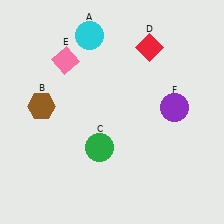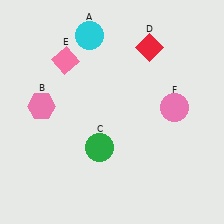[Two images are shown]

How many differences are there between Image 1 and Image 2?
There are 2 differences between the two images.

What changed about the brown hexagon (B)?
In Image 1, B is brown. In Image 2, it changed to pink.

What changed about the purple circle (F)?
In Image 1, F is purple. In Image 2, it changed to pink.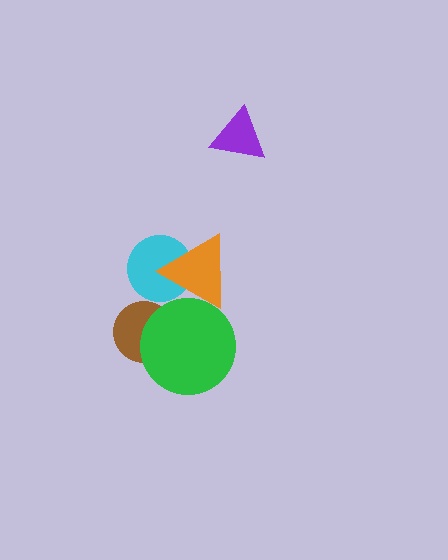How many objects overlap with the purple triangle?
0 objects overlap with the purple triangle.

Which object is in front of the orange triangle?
The green circle is in front of the orange triangle.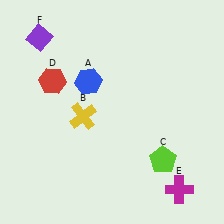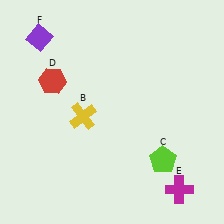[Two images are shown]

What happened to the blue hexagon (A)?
The blue hexagon (A) was removed in Image 2. It was in the top-left area of Image 1.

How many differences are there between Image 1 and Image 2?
There is 1 difference between the two images.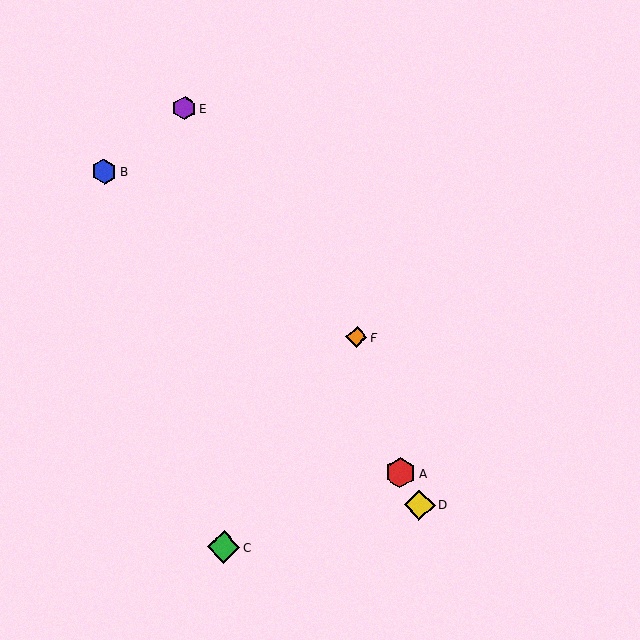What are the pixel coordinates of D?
Object D is at (420, 505).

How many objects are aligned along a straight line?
3 objects (A, D, E) are aligned along a straight line.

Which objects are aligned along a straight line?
Objects A, D, E are aligned along a straight line.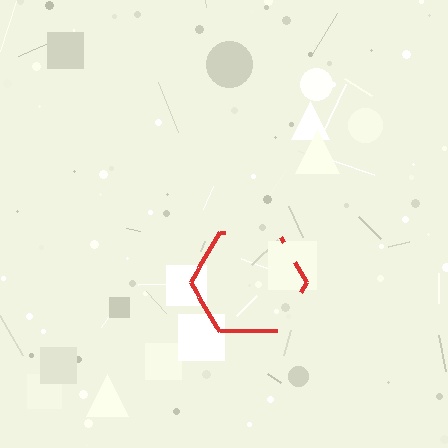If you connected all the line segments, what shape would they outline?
They would outline a hexagon.